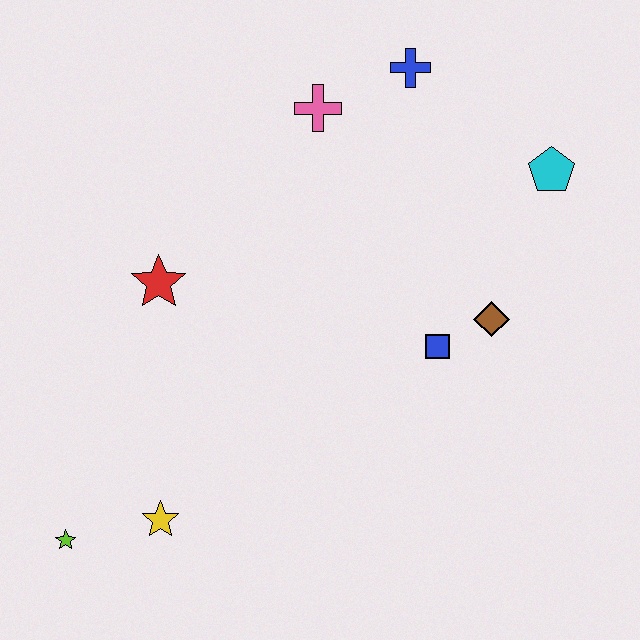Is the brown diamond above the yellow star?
Yes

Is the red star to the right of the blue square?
No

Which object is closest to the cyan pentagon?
The brown diamond is closest to the cyan pentagon.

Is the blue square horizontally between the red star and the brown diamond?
Yes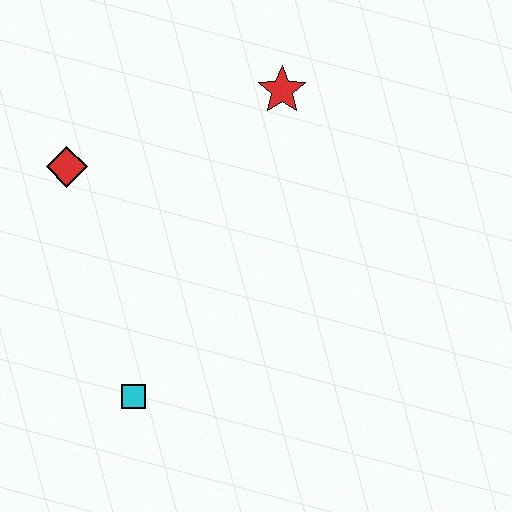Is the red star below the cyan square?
No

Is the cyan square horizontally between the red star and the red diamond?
Yes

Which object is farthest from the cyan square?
The red star is farthest from the cyan square.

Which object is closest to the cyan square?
The red diamond is closest to the cyan square.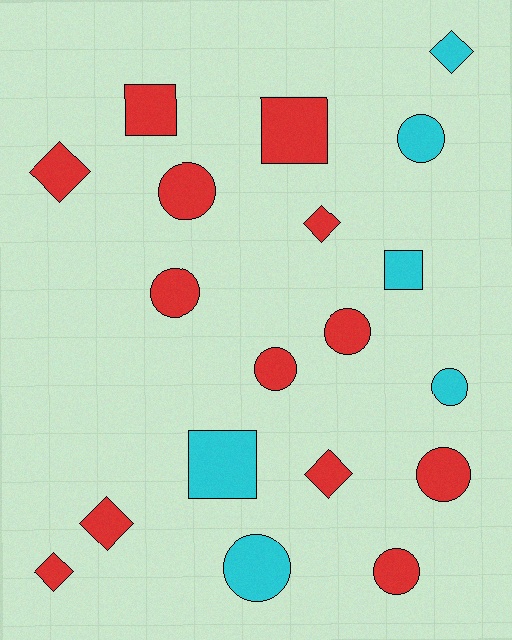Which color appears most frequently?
Red, with 13 objects.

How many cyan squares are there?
There are 2 cyan squares.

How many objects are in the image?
There are 19 objects.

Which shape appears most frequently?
Circle, with 9 objects.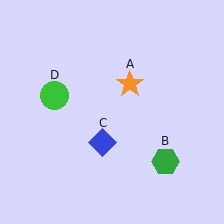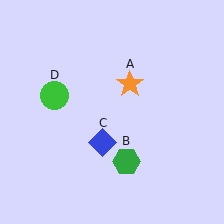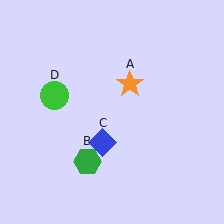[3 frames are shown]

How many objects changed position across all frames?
1 object changed position: green hexagon (object B).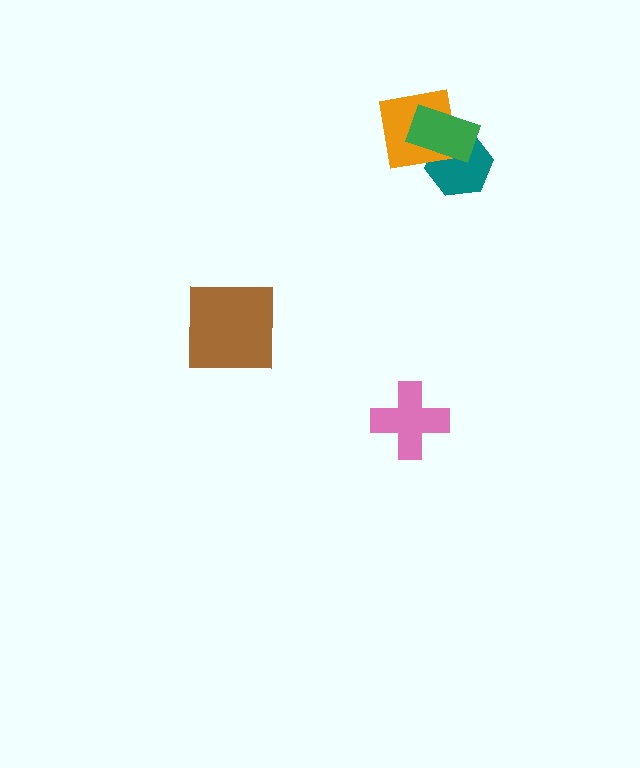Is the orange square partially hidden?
Yes, it is partially covered by another shape.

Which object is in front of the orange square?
The green rectangle is in front of the orange square.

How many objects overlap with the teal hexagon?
2 objects overlap with the teal hexagon.